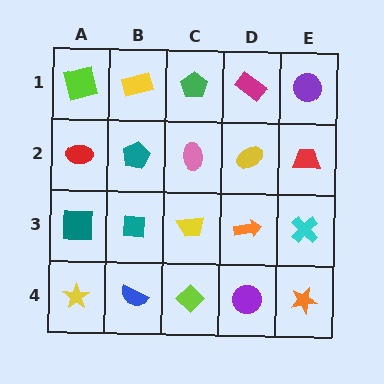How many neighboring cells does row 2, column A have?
3.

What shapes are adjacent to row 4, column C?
A yellow trapezoid (row 3, column C), a blue semicircle (row 4, column B), a purple circle (row 4, column D).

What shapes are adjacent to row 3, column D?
A yellow ellipse (row 2, column D), a purple circle (row 4, column D), a yellow trapezoid (row 3, column C), a cyan cross (row 3, column E).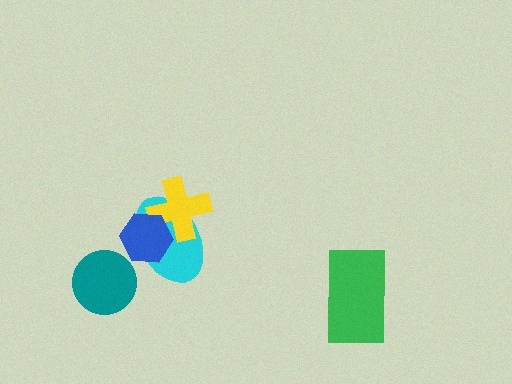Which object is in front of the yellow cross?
The blue hexagon is in front of the yellow cross.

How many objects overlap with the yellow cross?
2 objects overlap with the yellow cross.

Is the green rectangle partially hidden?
No, no other shape covers it.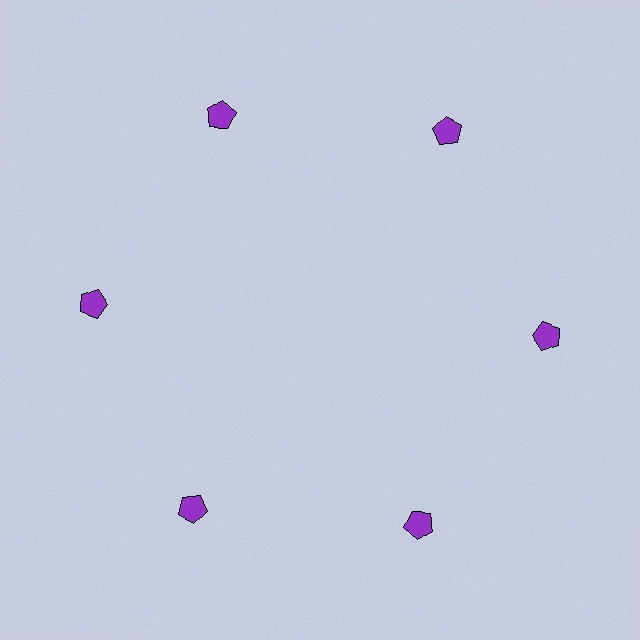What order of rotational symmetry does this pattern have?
This pattern has 6-fold rotational symmetry.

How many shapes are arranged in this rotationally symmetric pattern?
There are 6 shapes, arranged in 6 groups of 1.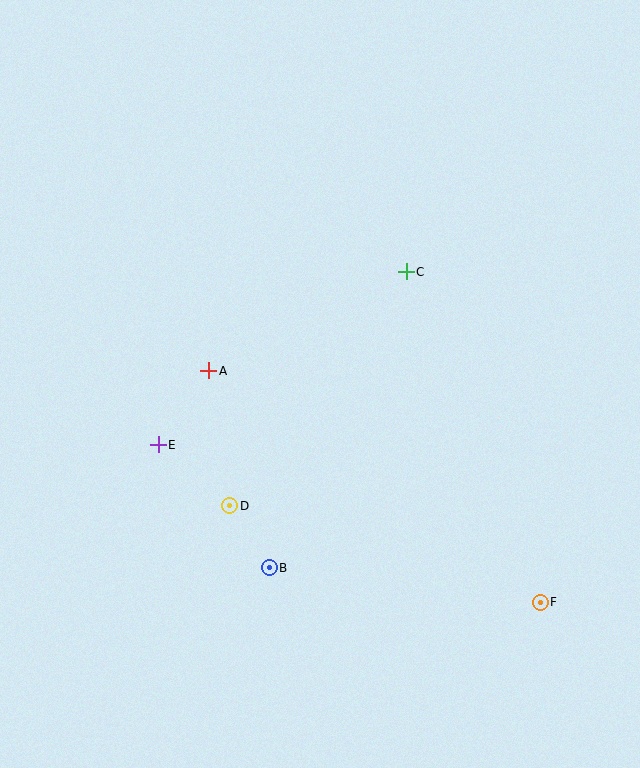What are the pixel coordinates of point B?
Point B is at (269, 568).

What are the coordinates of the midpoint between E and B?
The midpoint between E and B is at (214, 506).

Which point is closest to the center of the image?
Point A at (209, 371) is closest to the center.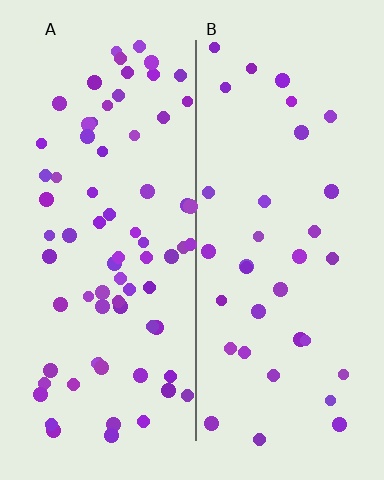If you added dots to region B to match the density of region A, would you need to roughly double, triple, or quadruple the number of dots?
Approximately double.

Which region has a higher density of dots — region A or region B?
A (the left).